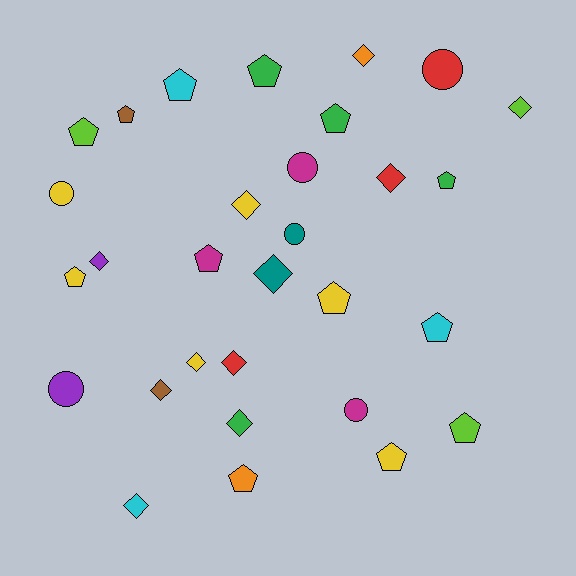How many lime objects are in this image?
There are 3 lime objects.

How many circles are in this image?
There are 6 circles.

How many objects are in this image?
There are 30 objects.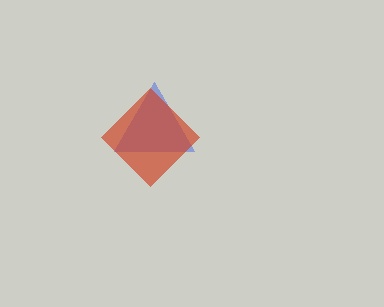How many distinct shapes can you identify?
There are 2 distinct shapes: a blue triangle, a red diamond.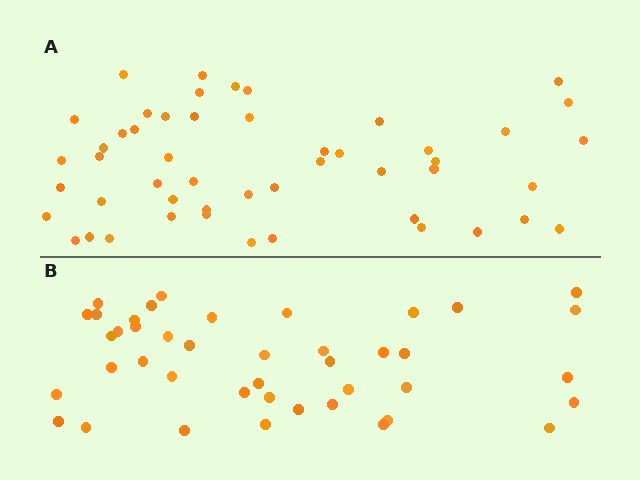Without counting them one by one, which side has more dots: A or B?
Region A (the top region) has more dots.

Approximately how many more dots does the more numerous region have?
Region A has roughly 8 or so more dots than region B.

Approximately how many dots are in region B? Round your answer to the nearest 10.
About 40 dots. (The exact count is 42, which rounds to 40.)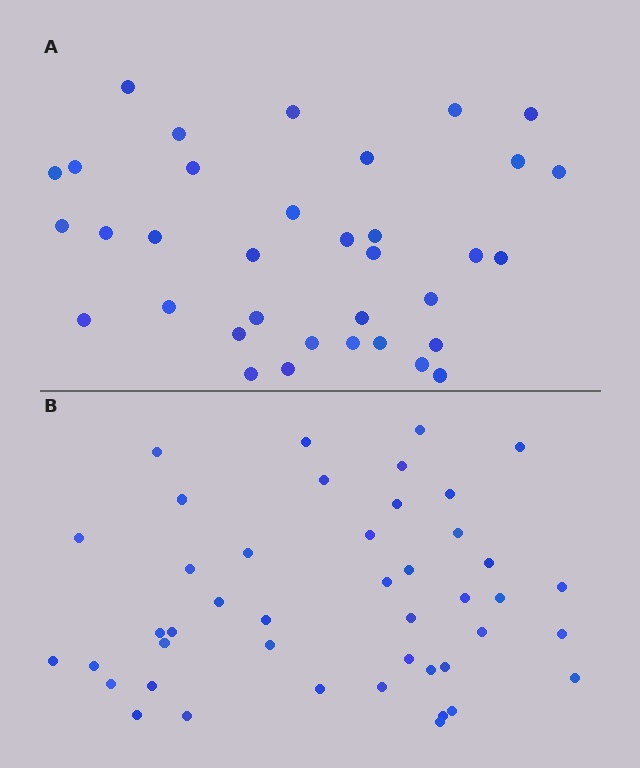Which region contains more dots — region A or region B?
Region B (the bottom region) has more dots.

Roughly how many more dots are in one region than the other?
Region B has roughly 8 or so more dots than region A.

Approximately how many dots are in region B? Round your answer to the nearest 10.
About 40 dots. (The exact count is 44, which rounds to 40.)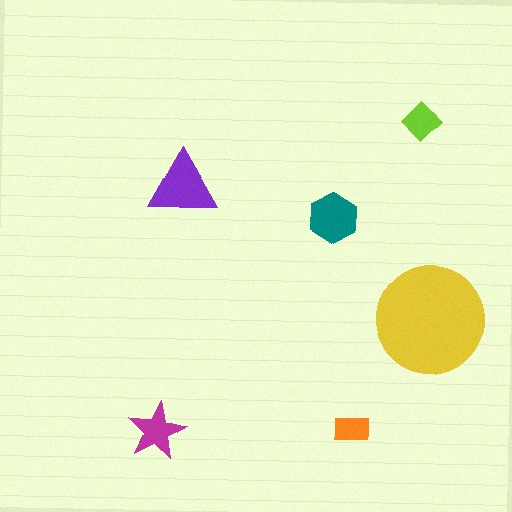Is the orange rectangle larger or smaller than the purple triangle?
Smaller.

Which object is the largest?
The yellow circle.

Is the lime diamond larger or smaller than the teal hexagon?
Smaller.